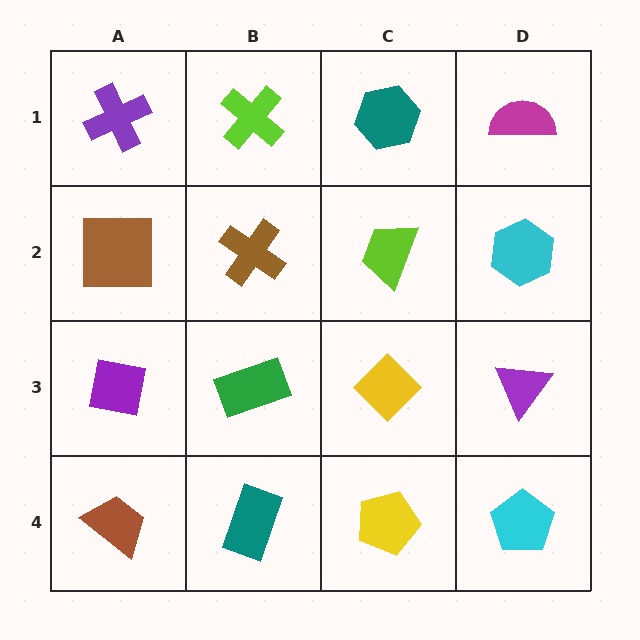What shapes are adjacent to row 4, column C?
A yellow diamond (row 3, column C), a teal rectangle (row 4, column B), a cyan pentagon (row 4, column D).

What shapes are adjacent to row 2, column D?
A magenta semicircle (row 1, column D), a purple triangle (row 3, column D), a lime trapezoid (row 2, column C).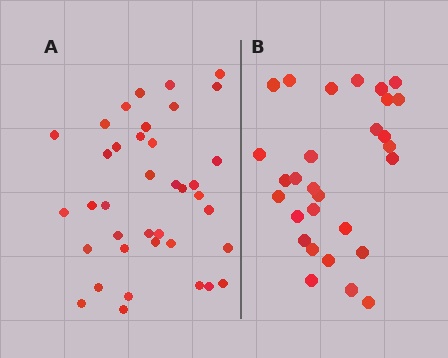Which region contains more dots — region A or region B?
Region A (the left region) has more dots.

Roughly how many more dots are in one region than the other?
Region A has roughly 8 or so more dots than region B.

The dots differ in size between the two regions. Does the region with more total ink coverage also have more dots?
No. Region B has more total ink coverage because its dots are larger, but region A actually contains more individual dots. Total area can be misleading — the number of items is what matters here.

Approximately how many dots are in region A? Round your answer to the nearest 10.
About 40 dots. (The exact count is 38, which rounds to 40.)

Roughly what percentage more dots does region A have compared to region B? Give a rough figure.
About 30% more.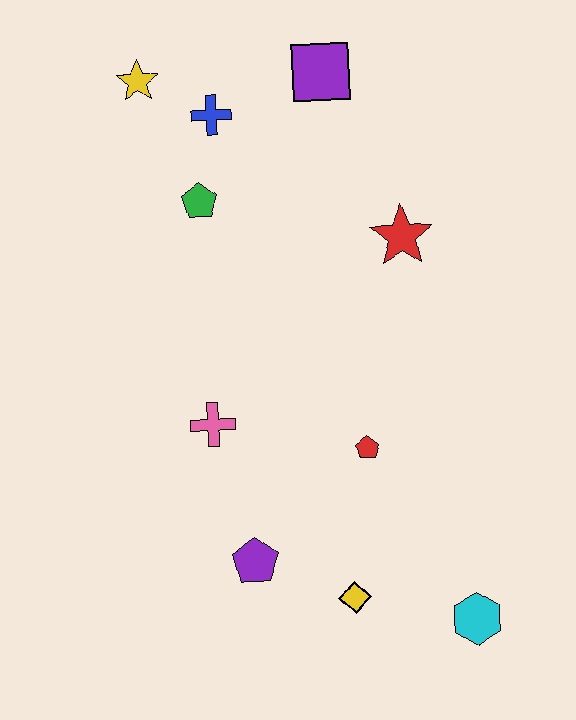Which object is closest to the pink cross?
The purple pentagon is closest to the pink cross.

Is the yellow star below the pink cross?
No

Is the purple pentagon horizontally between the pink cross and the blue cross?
No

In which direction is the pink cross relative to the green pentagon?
The pink cross is below the green pentagon.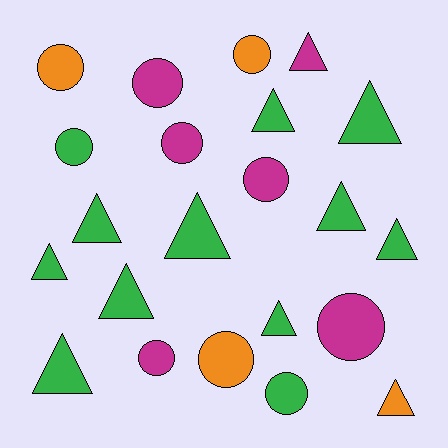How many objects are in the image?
There are 22 objects.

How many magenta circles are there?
There are 5 magenta circles.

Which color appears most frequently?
Green, with 12 objects.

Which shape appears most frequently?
Triangle, with 12 objects.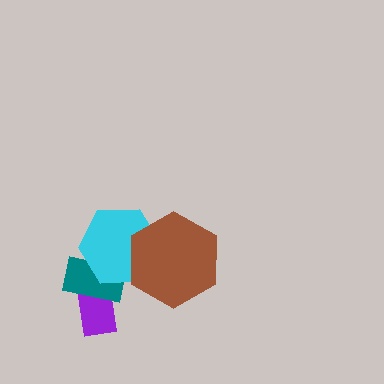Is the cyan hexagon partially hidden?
Yes, it is partially covered by another shape.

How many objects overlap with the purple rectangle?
1 object overlaps with the purple rectangle.